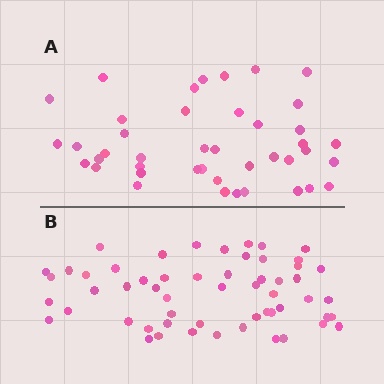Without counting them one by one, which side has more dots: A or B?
Region B (the bottom region) has more dots.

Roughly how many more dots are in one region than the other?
Region B has approximately 15 more dots than region A.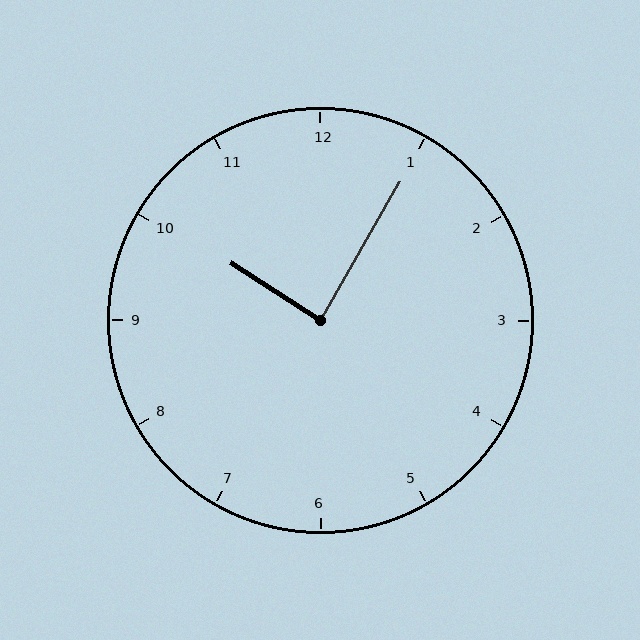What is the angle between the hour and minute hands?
Approximately 88 degrees.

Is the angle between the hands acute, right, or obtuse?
It is right.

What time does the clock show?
10:05.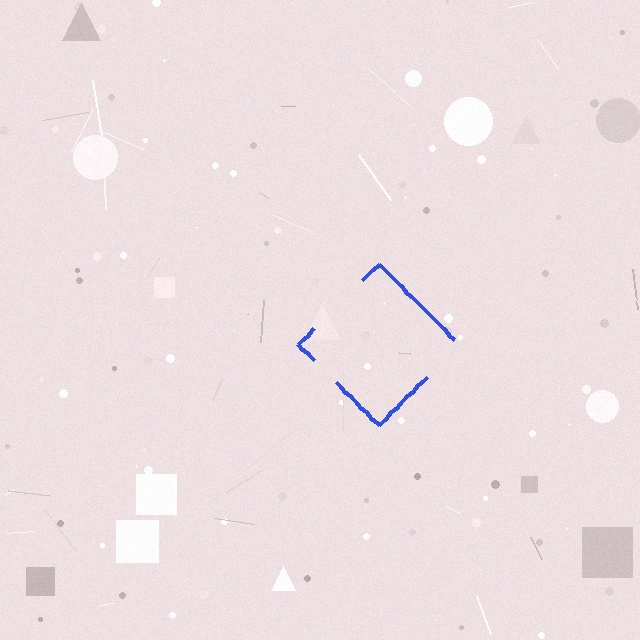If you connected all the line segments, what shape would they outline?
They would outline a diamond.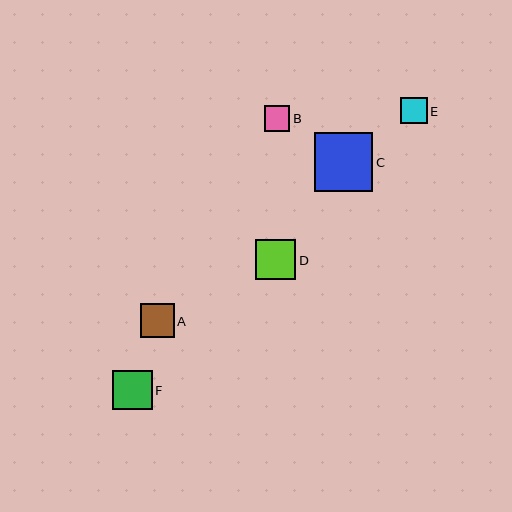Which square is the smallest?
Square B is the smallest with a size of approximately 25 pixels.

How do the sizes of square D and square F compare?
Square D and square F are approximately the same size.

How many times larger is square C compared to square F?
Square C is approximately 1.5 times the size of square F.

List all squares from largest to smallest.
From largest to smallest: C, D, F, A, E, B.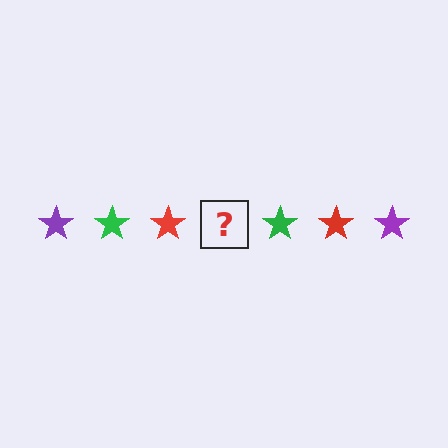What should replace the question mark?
The question mark should be replaced with a purple star.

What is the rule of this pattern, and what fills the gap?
The rule is that the pattern cycles through purple, green, red stars. The gap should be filled with a purple star.